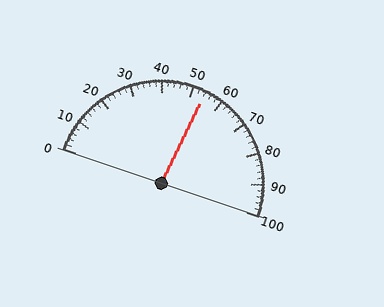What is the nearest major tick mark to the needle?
The nearest major tick mark is 50.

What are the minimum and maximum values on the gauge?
The gauge ranges from 0 to 100.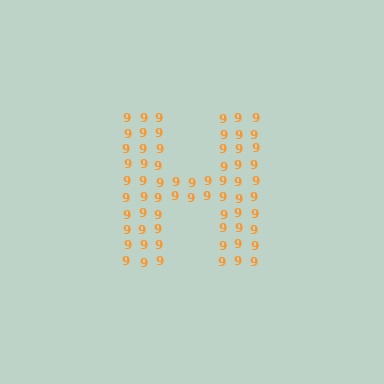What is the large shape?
The large shape is the letter H.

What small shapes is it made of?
It is made of small digit 9's.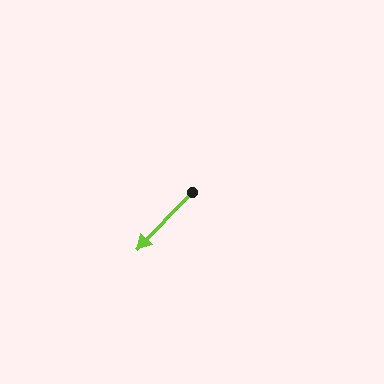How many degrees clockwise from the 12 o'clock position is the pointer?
Approximately 224 degrees.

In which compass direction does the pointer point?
Southwest.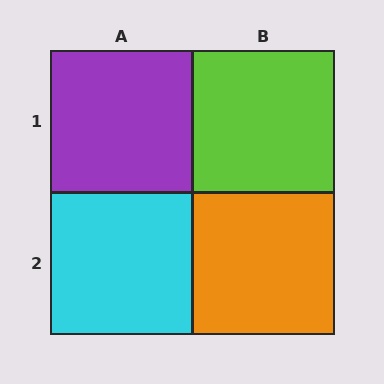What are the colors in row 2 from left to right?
Cyan, orange.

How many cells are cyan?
1 cell is cyan.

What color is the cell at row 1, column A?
Purple.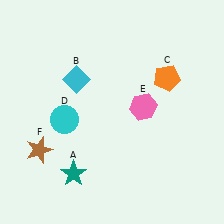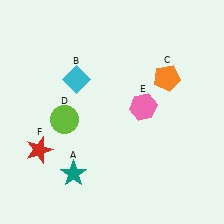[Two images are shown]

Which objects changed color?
D changed from cyan to lime. F changed from brown to red.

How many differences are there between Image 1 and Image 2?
There are 2 differences between the two images.